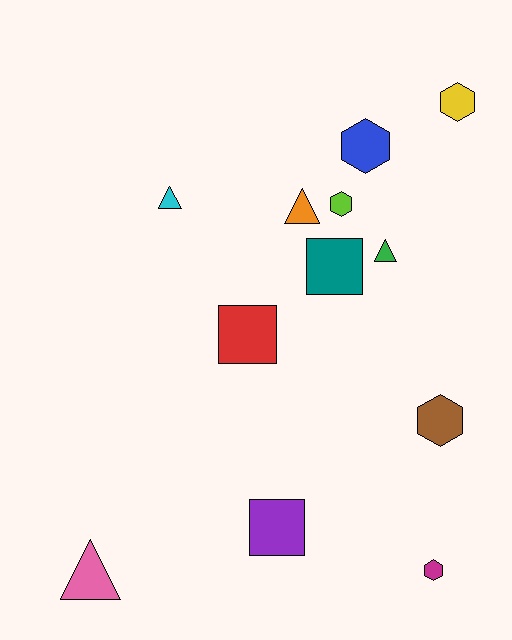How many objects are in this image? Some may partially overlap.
There are 12 objects.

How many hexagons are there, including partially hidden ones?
There are 5 hexagons.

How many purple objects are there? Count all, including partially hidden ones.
There is 1 purple object.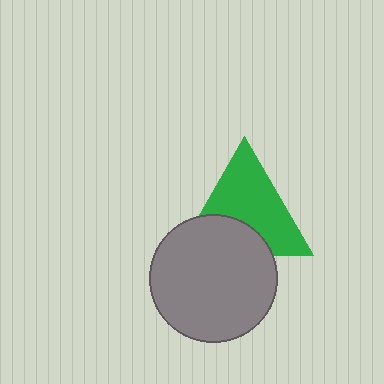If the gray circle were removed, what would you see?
You would see the complete green triangle.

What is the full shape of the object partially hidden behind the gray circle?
The partially hidden object is a green triangle.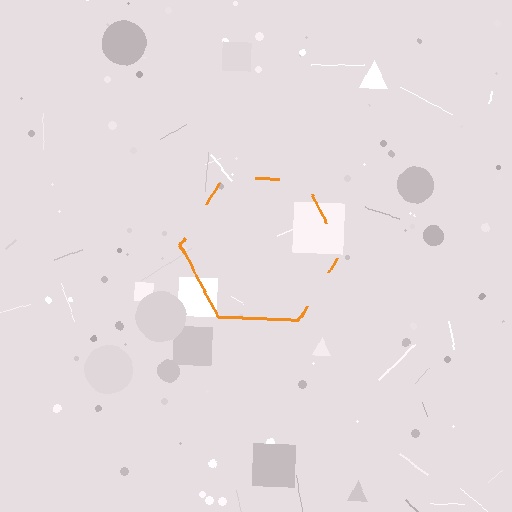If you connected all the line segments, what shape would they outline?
They would outline a hexagon.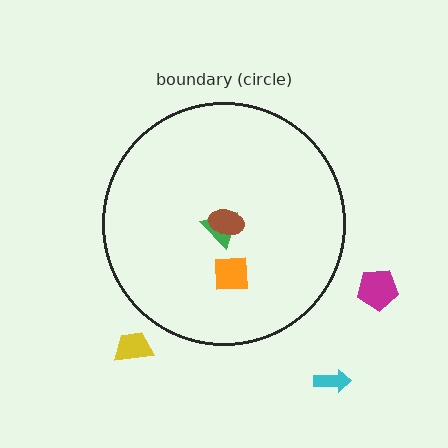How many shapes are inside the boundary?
3 inside, 3 outside.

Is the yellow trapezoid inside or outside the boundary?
Outside.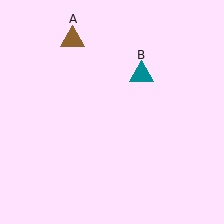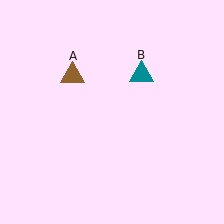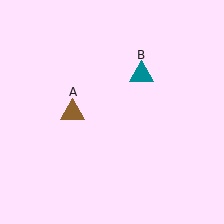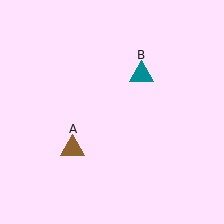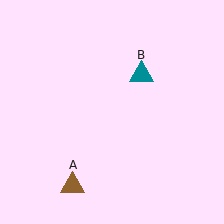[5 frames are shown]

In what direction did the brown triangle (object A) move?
The brown triangle (object A) moved down.